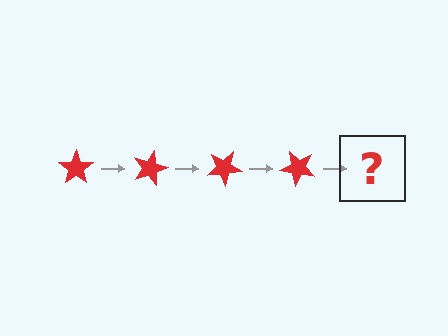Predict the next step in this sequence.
The next step is a red star rotated 60 degrees.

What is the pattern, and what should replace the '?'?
The pattern is that the star rotates 15 degrees each step. The '?' should be a red star rotated 60 degrees.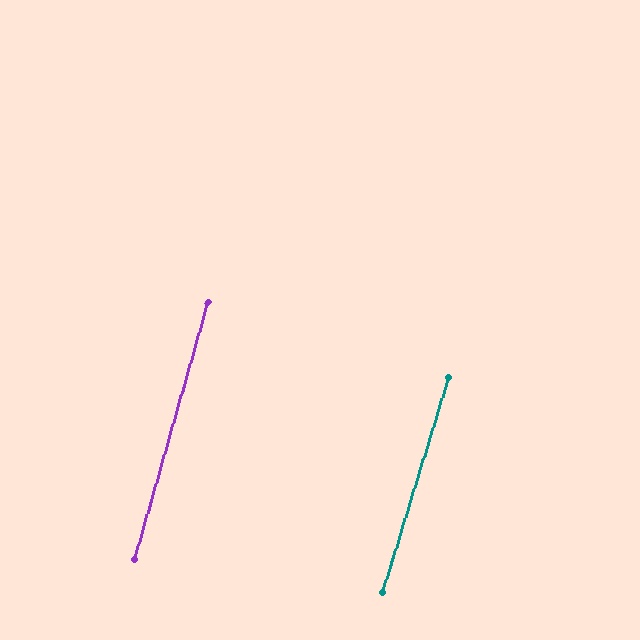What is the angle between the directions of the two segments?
Approximately 1 degree.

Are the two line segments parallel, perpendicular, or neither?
Parallel — their directions differ by only 1.4°.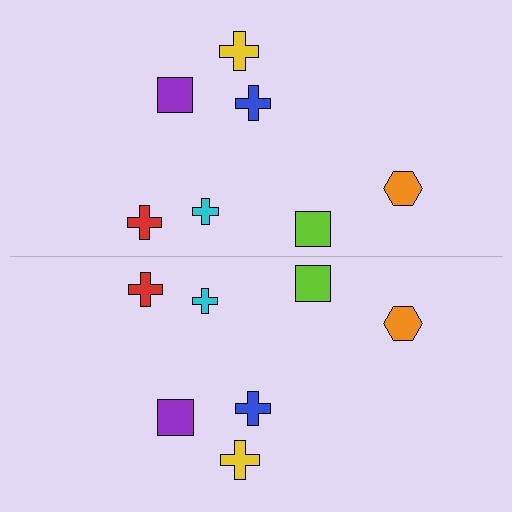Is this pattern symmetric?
Yes, this pattern has bilateral (reflection) symmetry.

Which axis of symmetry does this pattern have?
The pattern has a horizontal axis of symmetry running through the center of the image.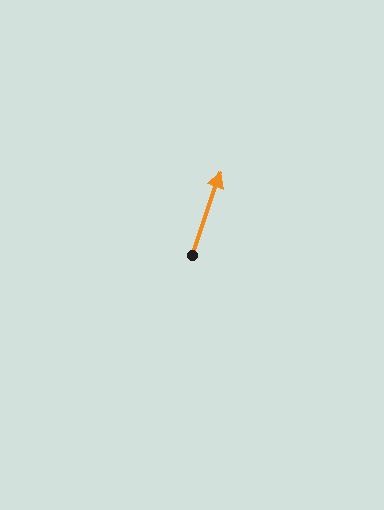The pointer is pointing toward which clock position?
Roughly 1 o'clock.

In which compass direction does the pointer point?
North.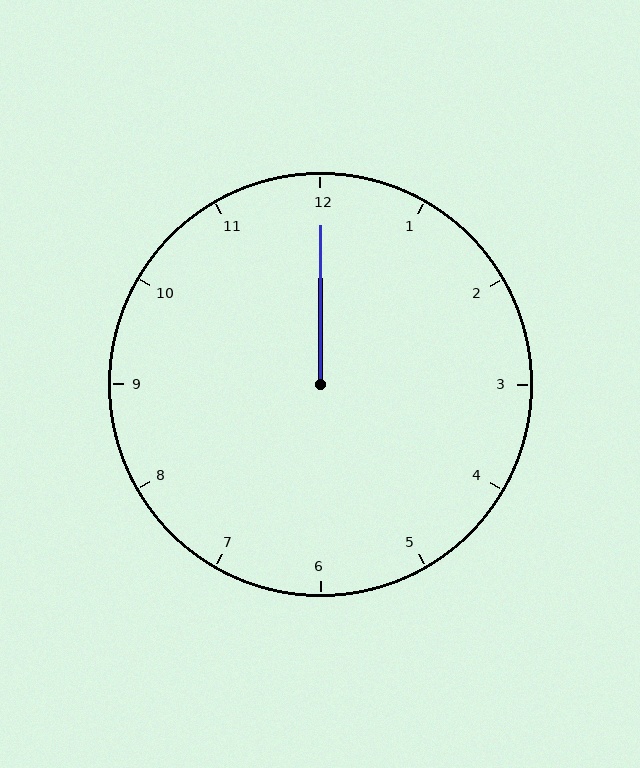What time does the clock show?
12:00.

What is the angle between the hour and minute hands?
Approximately 0 degrees.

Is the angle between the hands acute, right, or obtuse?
It is acute.